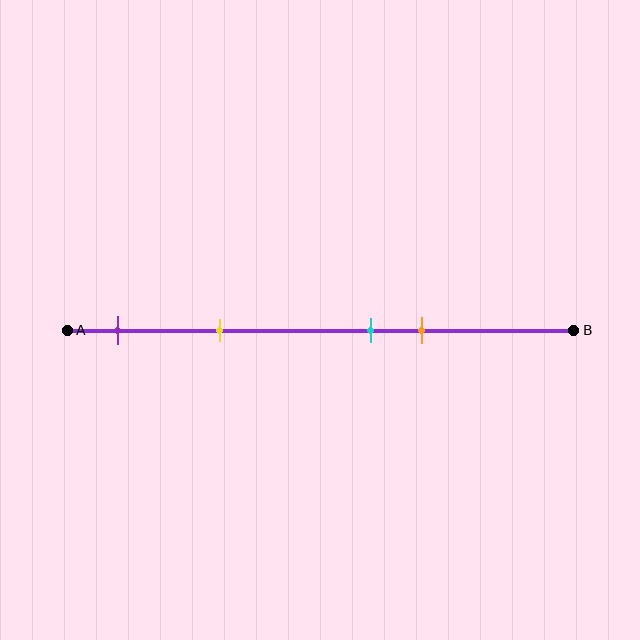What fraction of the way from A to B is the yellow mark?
The yellow mark is approximately 30% (0.3) of the way from A to B.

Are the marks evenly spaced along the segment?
No, the marks are not evenly spaced.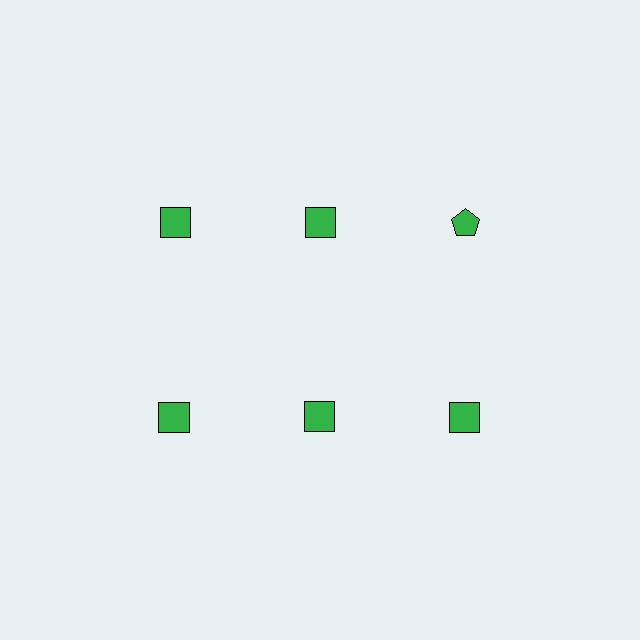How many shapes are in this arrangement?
There are 6 shapes arranged in a grid pattern.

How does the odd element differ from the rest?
It has a different shape: pentagon instead of square.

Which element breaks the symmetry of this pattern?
The green pentagon in the top row, center column breaks the symmetry. All other shapes are green squares.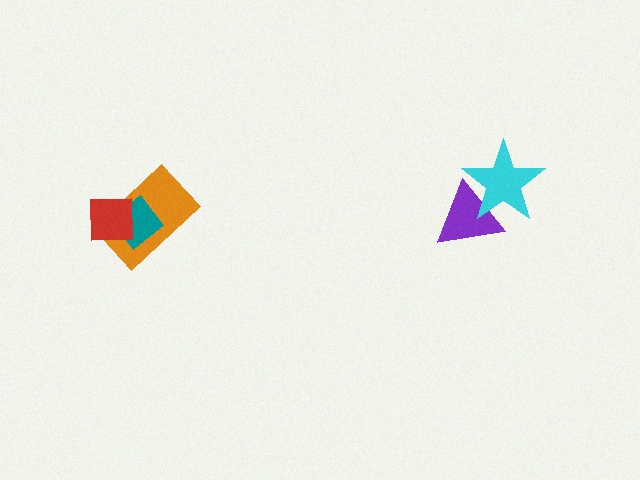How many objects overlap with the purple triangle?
1 object overlaps with the purple triangle.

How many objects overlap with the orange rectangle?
2 objects overlap with the orange rectangle.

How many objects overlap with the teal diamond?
2 objects overlap with the teal diamond.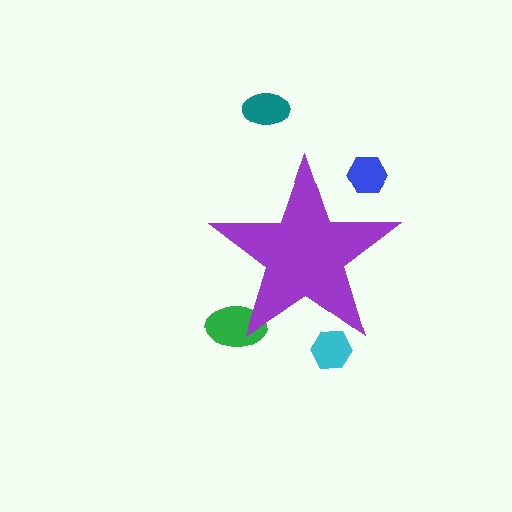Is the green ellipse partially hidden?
Yes, the green ellipse is partially hidden behind the purple star.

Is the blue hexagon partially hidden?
Yes, the blue hexagon is partially hidden behind the purple star.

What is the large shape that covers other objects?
A purple star.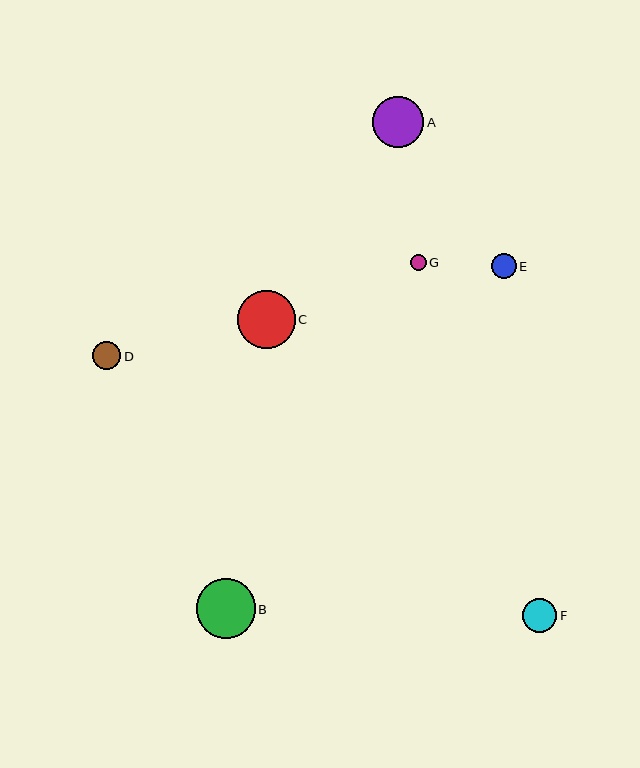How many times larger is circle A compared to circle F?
Circle A is approximately 1.5 times the size of circle F.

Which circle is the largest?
Circle B is the largest with a size of approximately 59 pixels.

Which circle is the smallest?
Circle G is the smallest with a size of approximately 16 pixels.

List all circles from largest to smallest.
From largest to smallest: B, C, A, F, D, E, G.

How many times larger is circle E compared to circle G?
Circle E is approximately 1.6 times the size of circle G.